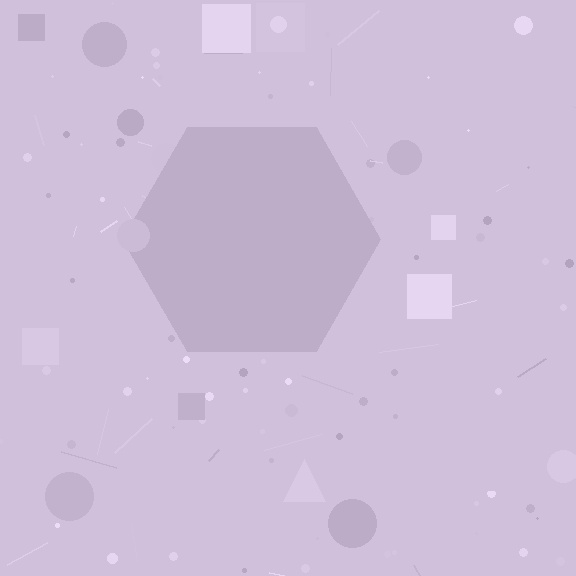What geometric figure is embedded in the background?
A hexagon is embedded in the background.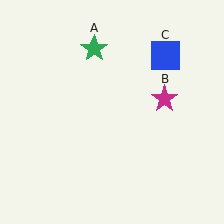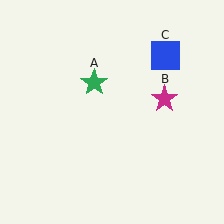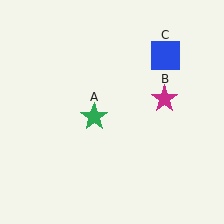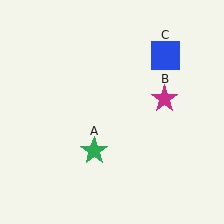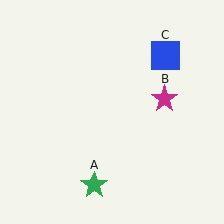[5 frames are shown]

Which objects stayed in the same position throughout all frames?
Magenta star (object B) and blue square (object C) remained stationary.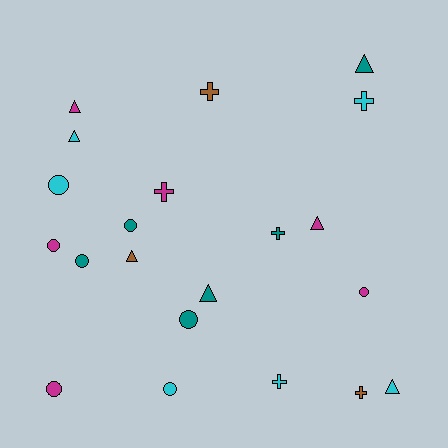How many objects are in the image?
There are 21 objects.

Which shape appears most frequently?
Circle, with 8 objects.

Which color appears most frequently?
Cyan, with 6 objects.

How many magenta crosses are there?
There is 1 magenta cross.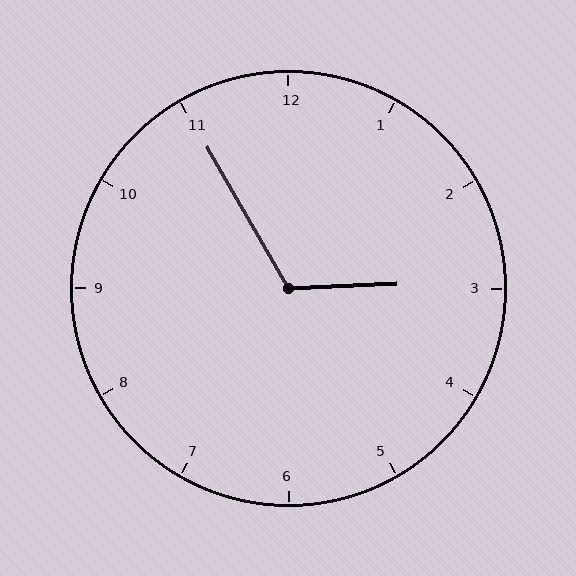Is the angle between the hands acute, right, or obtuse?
It is obtuse.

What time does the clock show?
2:55.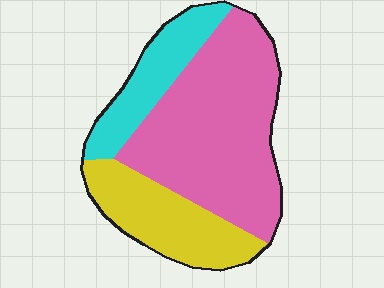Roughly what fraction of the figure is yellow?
Yellow covers about 25% of the figure.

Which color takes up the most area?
Pink, at roughly 55%.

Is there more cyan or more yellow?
Yellow.